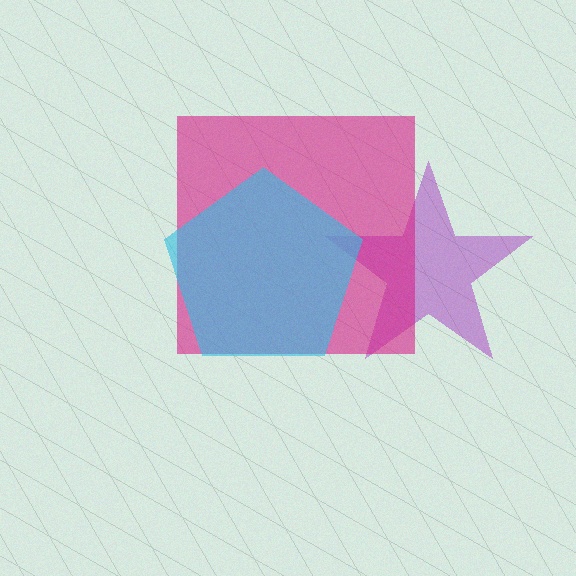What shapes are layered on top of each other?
The layered shapes are: a purple star, a magenta square, a cyan pentagon.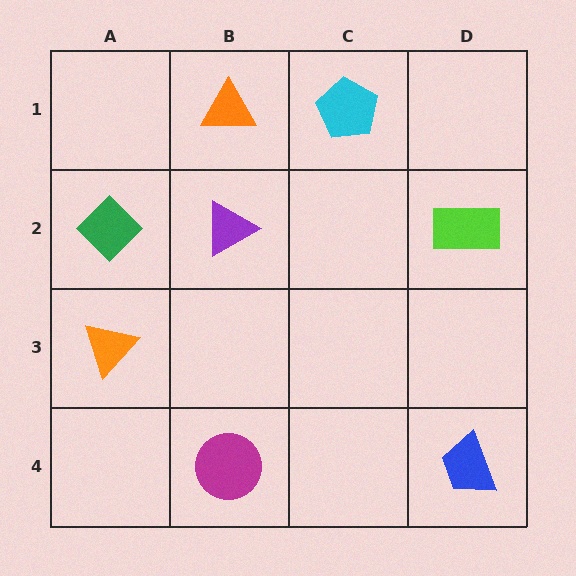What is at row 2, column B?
A purple triangle.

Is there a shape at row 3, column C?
No, that cell is empty.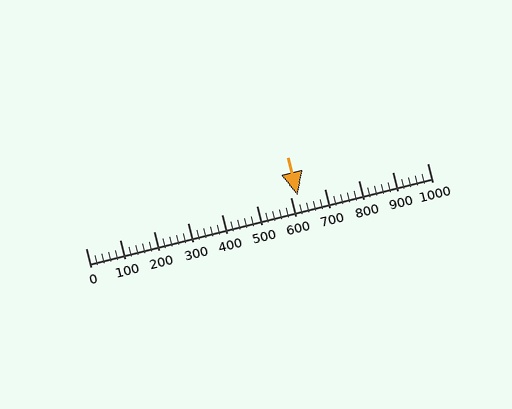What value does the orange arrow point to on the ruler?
The orange arrow points to approximately 620.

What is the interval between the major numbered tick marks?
The major tick marks are spaced 100 units apart.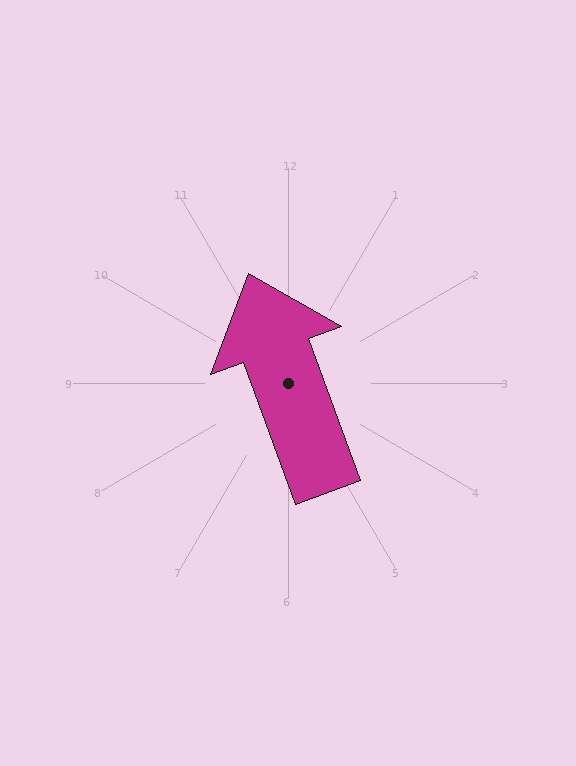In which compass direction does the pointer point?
North.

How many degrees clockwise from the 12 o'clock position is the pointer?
Approximately 340 degrees.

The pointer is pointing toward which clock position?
Roughly 11 o'clock.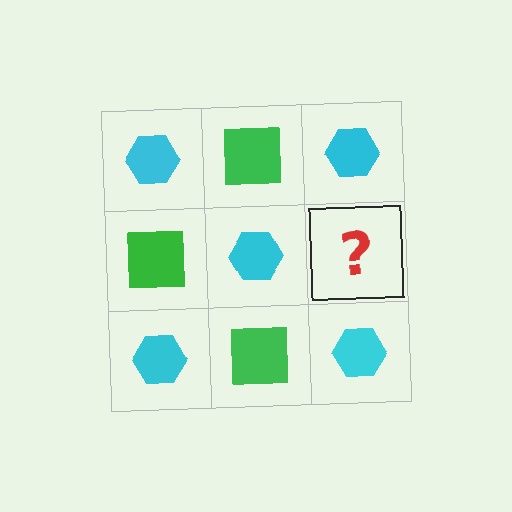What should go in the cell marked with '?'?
The missing cell should contain a green square.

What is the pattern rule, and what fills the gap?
The rule is that it alternates cyan hexagon and green square in a checkerboard pattern. The gap should be filled with a green square.